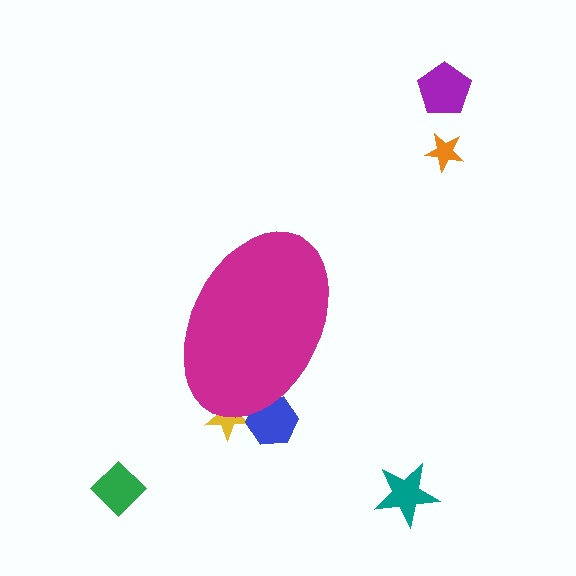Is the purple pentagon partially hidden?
No, the purple pentagon is fully visible.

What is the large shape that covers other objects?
A magenta ellipse.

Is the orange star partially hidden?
No, the orange star is fully visible.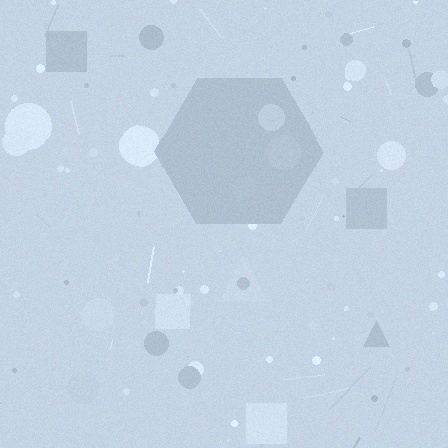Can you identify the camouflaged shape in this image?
The camouflaged shape is a hexagon.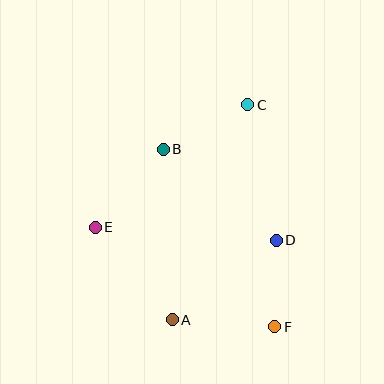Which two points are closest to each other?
Points D and F are closest to each other.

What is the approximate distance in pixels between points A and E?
The distance between A and E is approximately 120 pixels.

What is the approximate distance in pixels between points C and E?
The distance between C and E is approximately 196 pixels.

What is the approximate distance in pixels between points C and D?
The distance between C and D is approximately 138 pixels.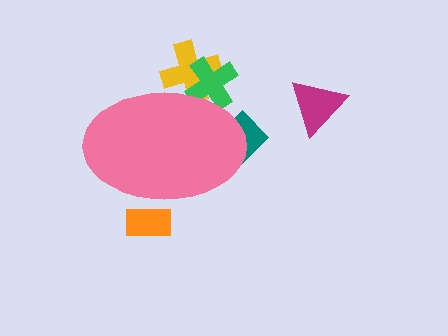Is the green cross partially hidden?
Yes, the green cross is partially hidden behind the pink ellipse.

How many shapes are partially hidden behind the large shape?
4 shapes are partially hidden.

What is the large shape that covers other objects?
A pink ellipse.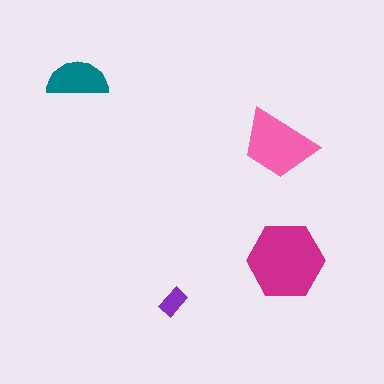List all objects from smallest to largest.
The purple rectangle, the teal semicircle, the pink trapezoid, the magenta hexagon.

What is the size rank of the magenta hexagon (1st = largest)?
1st.